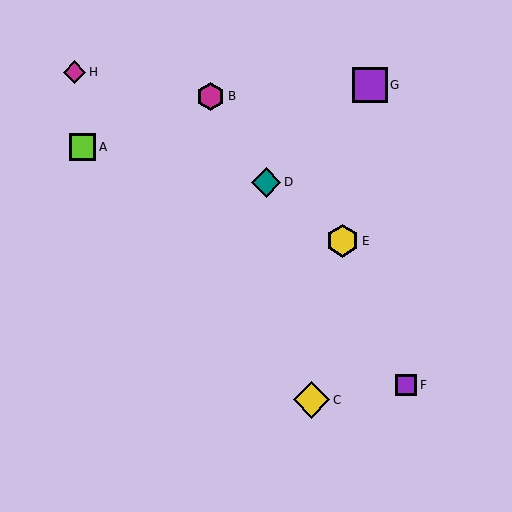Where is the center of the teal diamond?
The center of the teal diamond is at (266, 182).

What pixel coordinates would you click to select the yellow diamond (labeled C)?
Click at (312, 400) to select the yellow diamond C.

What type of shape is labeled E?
Shape E is a yellow hexagon.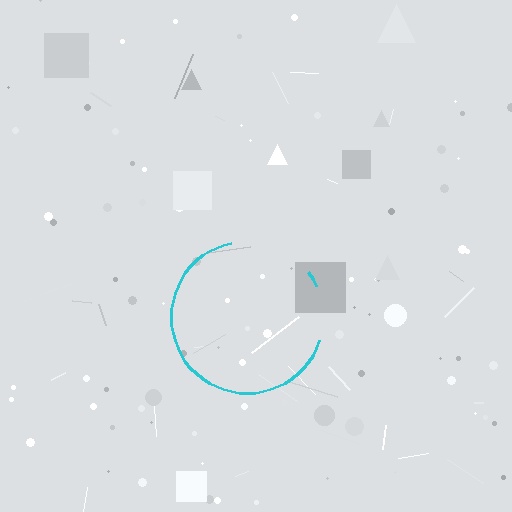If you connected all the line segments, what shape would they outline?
They would outline a circle.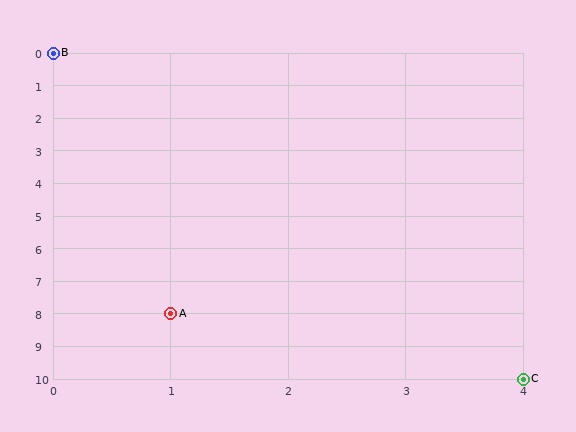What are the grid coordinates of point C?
Point C is at grid coordinates (4, 10).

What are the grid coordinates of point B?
Point B is at grid coordinates (0, 0).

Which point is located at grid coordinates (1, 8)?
Point A is at (1, 8).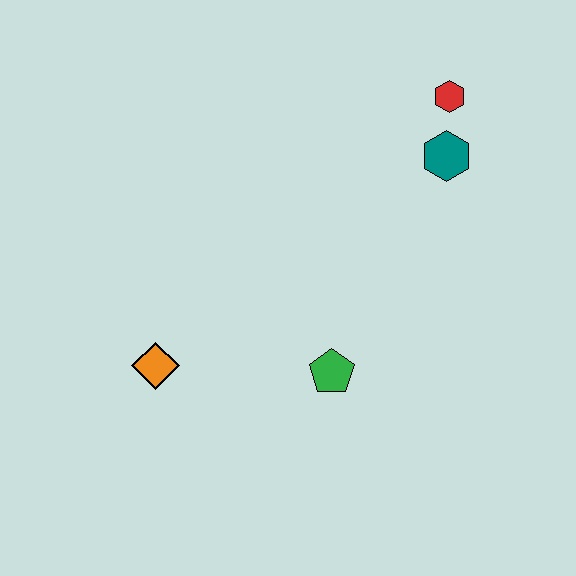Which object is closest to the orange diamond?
The green pentagon is closest to the orange diamond.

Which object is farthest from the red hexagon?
The orange diamond is farthest from the red hexagon.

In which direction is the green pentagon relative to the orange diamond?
The green pentagon is to the right of the orange diamond.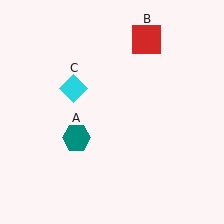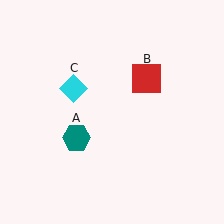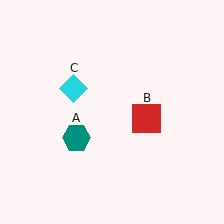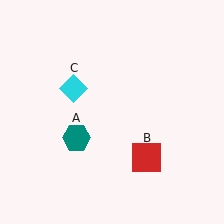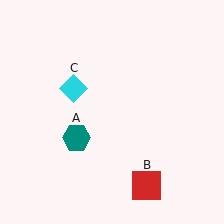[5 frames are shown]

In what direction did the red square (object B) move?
The red square (object B) moved down.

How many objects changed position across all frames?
1 object changed position: red square (object B).